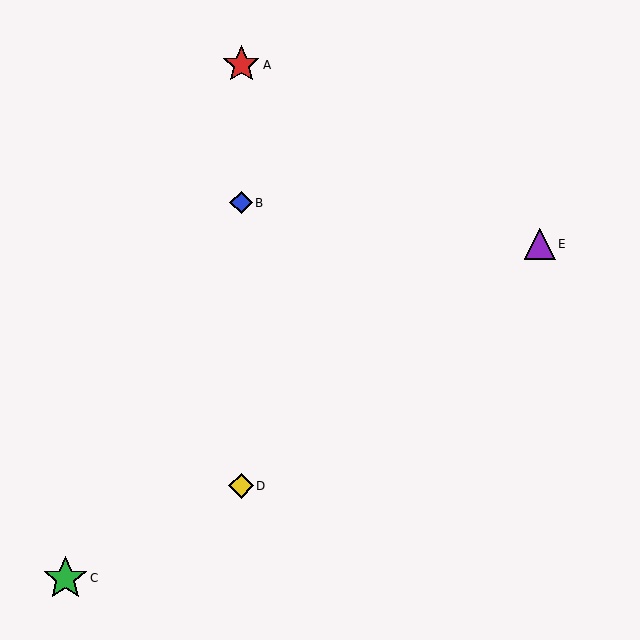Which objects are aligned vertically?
Objects A, B, D are aligned vertically.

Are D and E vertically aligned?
No, D is at x≈241 and E is at x≈540.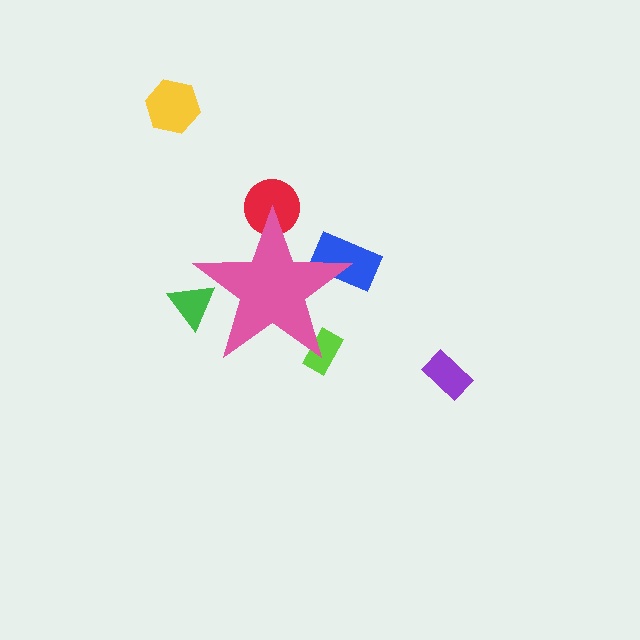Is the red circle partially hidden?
Yes, the red circle is partially hidden behind the pink star.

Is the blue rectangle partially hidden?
Yes, the blue rectangle is partially hidden behind the pink star.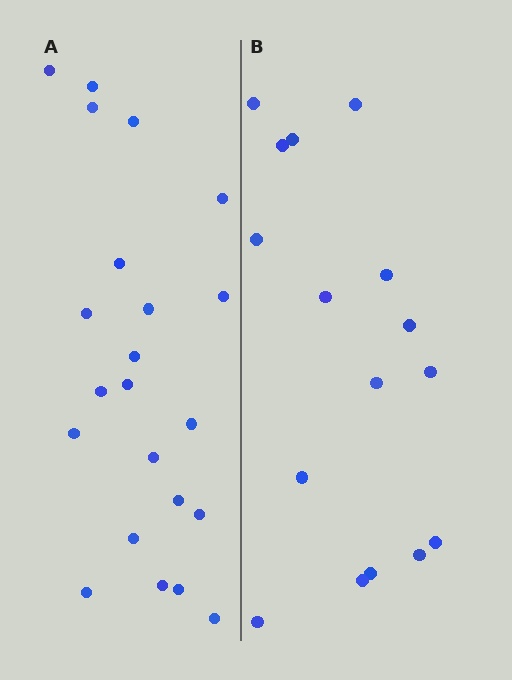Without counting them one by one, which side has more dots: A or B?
Region A (the left region) has more dots.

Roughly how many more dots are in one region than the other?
Region A has about 6 more dots than region B.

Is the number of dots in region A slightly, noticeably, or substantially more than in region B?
Region A has noticeably more, but not dramatically so. The ratio is roughly 1.4 to 1.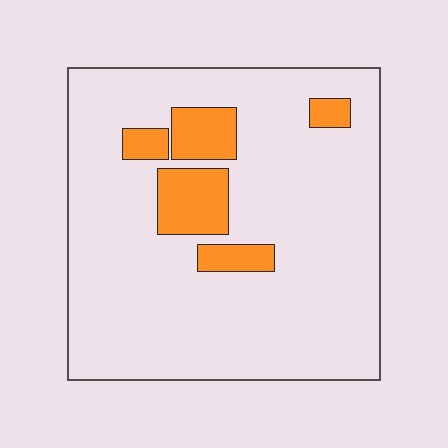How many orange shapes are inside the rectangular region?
5.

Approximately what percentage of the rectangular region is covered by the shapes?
Approximately 15%.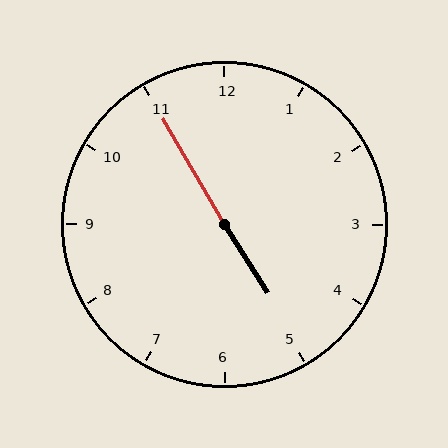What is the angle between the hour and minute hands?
Approximately 178 degrees.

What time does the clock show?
4:55.